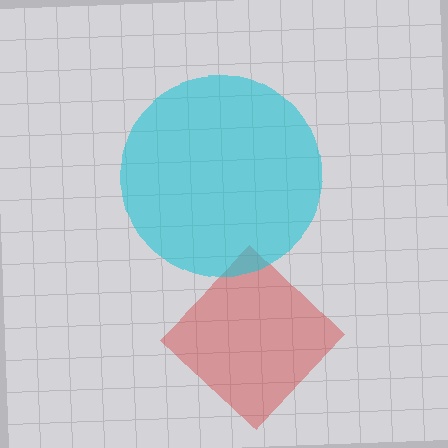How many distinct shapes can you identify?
There are 2 distinct shapes: a red diamond, a cyan circle.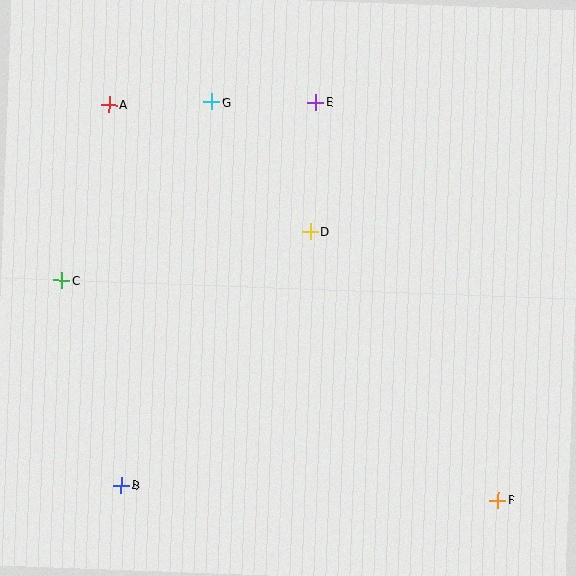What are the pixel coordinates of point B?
Point B is at (121, 485).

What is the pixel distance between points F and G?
The distance between F and G is 491 pixels.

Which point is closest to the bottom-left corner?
Point B is closest to the bottom-left corner.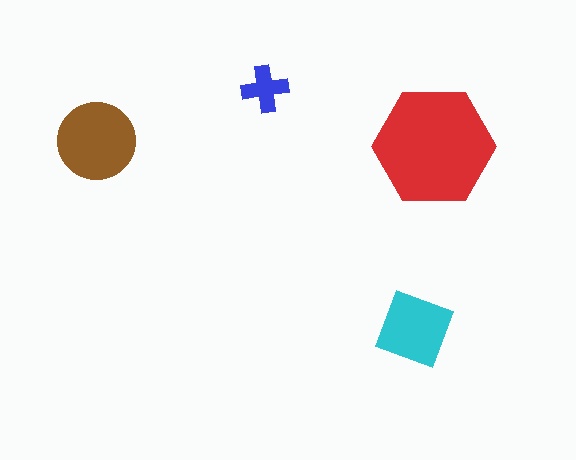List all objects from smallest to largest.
The blue cross, the cyan square, the brown circle, the red hexagon.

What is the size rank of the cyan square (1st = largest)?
3rd.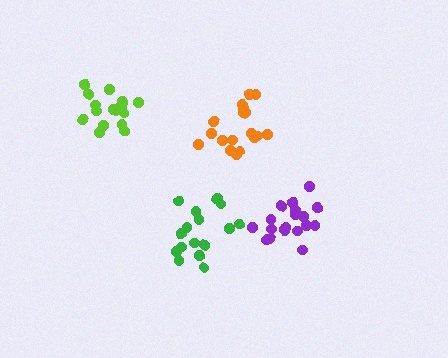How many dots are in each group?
Group 1: 17 dots, Group 2: 18 dots, Group 3: 16 dots, Group 4: 18 dots (69 total).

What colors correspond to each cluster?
The clusters are colored: lime, purple, green, orange.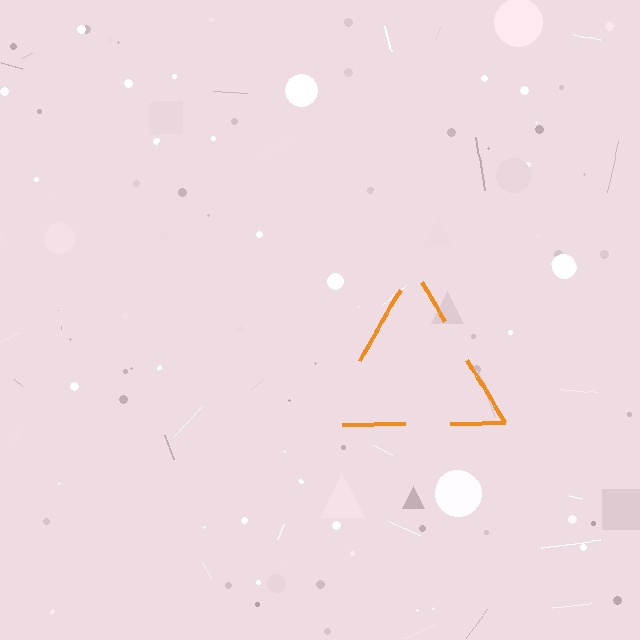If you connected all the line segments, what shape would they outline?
They would outline a triangle.